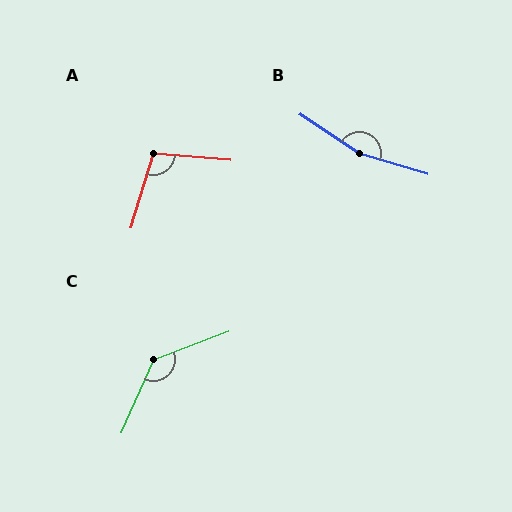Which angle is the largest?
B, at approximately 164 degrees.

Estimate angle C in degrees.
Approximately 135 degrees.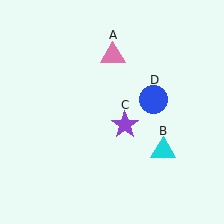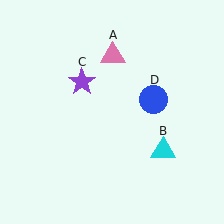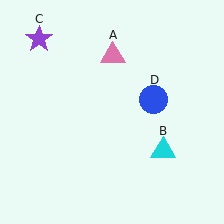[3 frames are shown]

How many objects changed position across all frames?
1 object changed position: purple star (object C).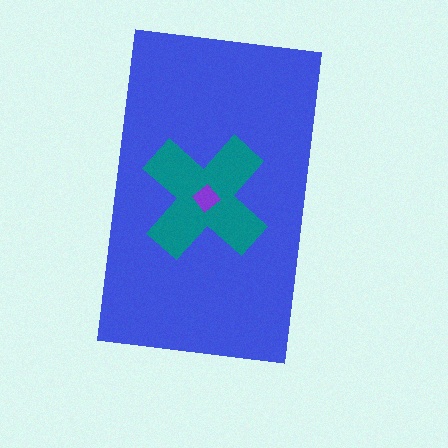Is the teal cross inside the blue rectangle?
Yes.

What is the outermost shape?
The blue rectangle.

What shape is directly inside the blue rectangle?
The teal cross.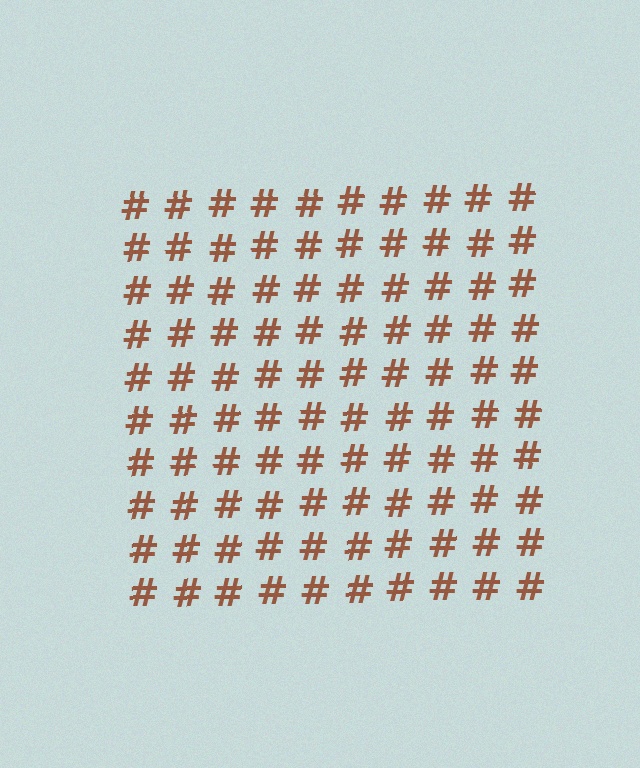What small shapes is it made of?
It is made of small hash symbols.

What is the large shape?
The large shape is a square.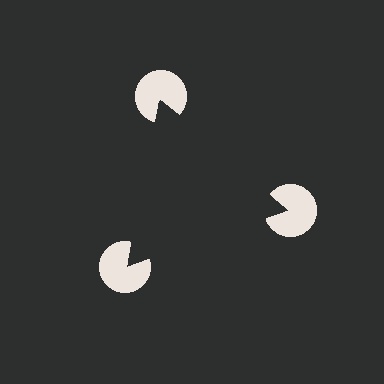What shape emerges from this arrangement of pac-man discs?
An illusory triangle — its edges are inferred from the aligned wedge cuts in the pac-man discs, not physically drawn.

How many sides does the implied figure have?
3 sides.